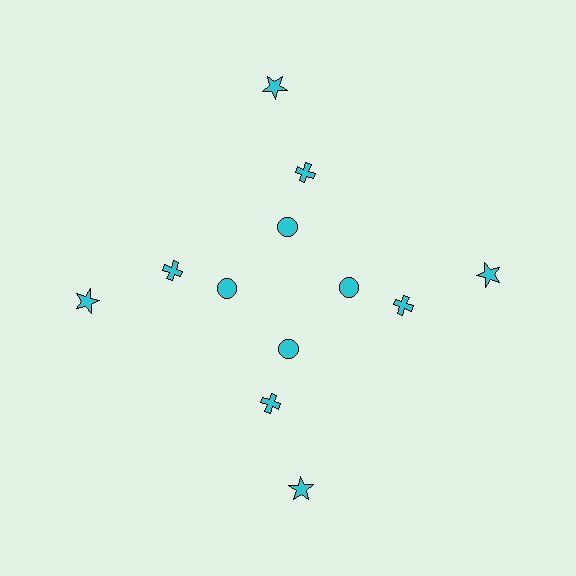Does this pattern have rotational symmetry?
Yes, this pattern has 4-fold rotational symmetry. It looks the same after rotating 90 degrees around the center.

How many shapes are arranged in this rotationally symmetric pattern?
There are 12 shapes, arranged in 4 groups of 3.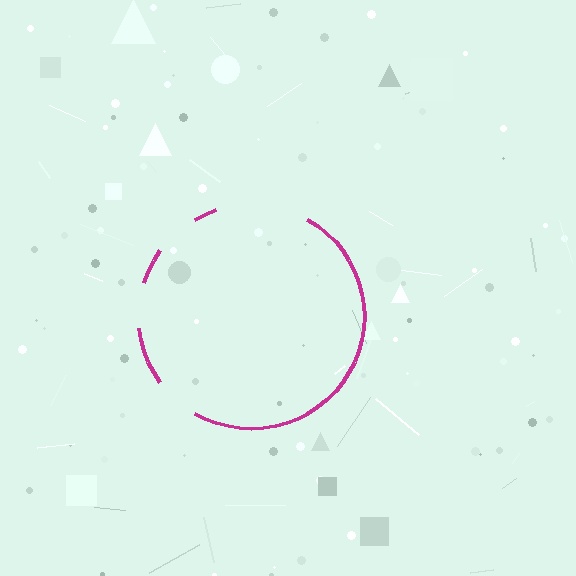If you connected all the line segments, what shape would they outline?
They would outline a circle.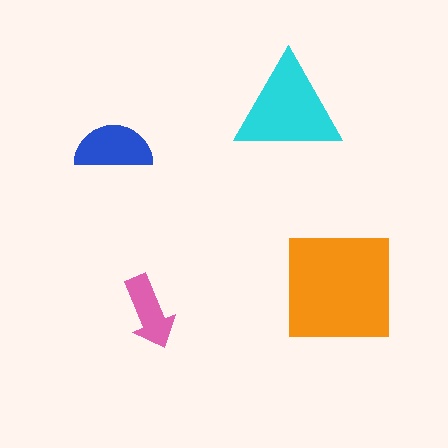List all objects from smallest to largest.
The pink arrow, the blue semicircle, the cyan triangle, the orange square.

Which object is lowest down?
The pink arrow is bottommost.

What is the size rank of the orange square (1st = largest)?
1st.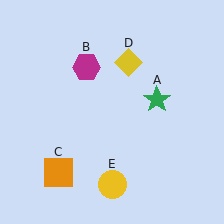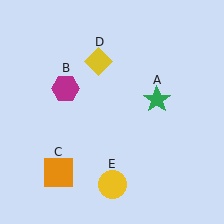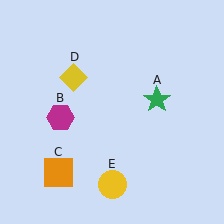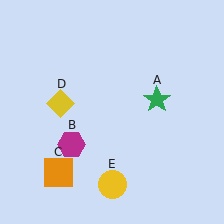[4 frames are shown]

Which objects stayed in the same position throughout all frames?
Green star (object A) and orange square (object C) and yellow circle (object E) remained stationary.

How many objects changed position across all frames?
2 objects changed position: magenta hexagon (object B), yellow diamond (object D).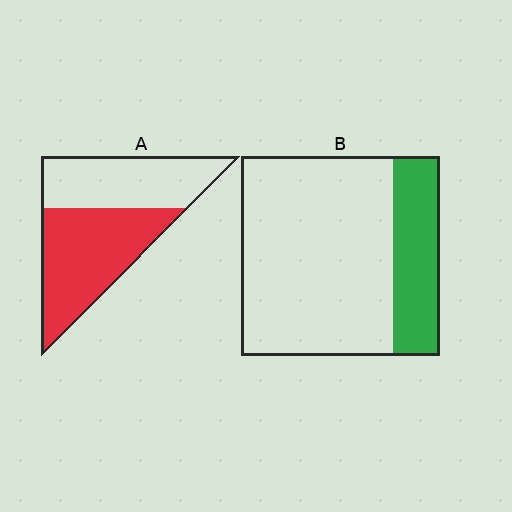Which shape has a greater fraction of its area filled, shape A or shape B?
Shape A.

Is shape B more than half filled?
No.